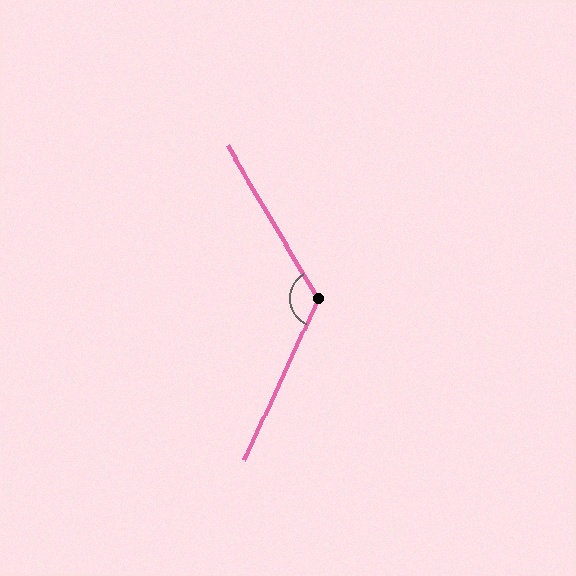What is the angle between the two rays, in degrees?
Approximately 125 degrees.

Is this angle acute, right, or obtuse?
It is obtuse.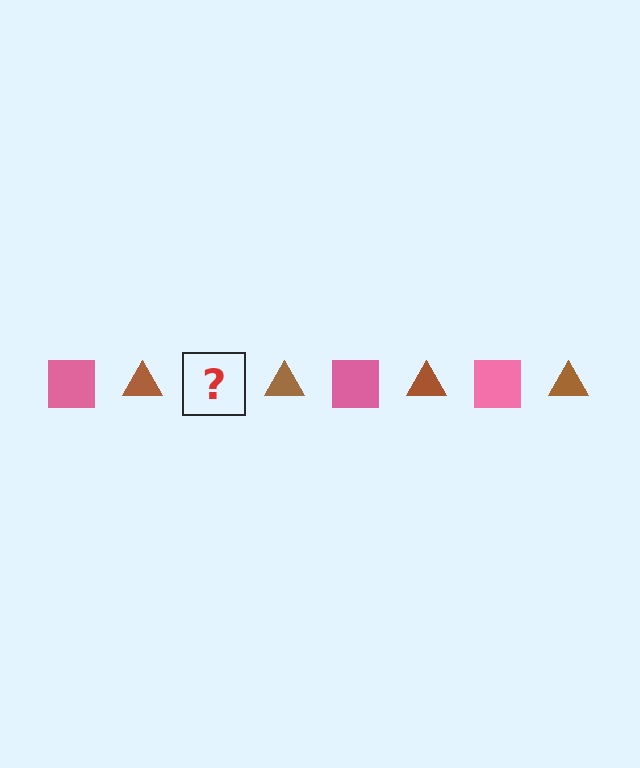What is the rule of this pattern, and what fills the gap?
The rule is that the pattern alternates between pink square and brown triangle. The gap should be filled with a pink square.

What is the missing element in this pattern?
The missing element is a pink square.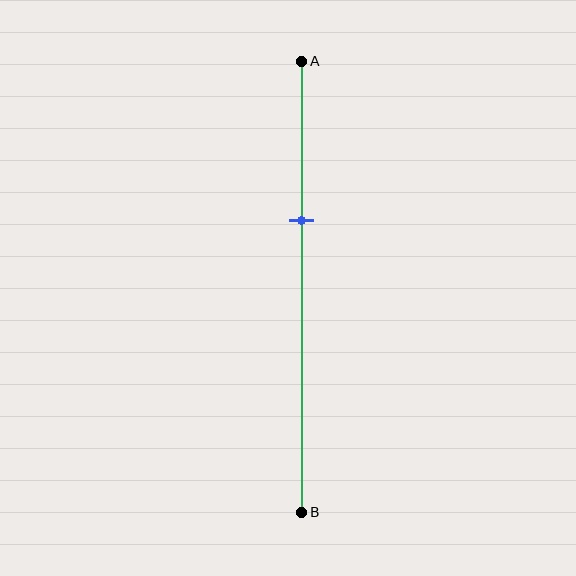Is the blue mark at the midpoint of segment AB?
No, the mark is at about 35% from A, not at the 50% midpoint.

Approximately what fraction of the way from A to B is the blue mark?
The blue mark is approximately 35% of the way from A to B.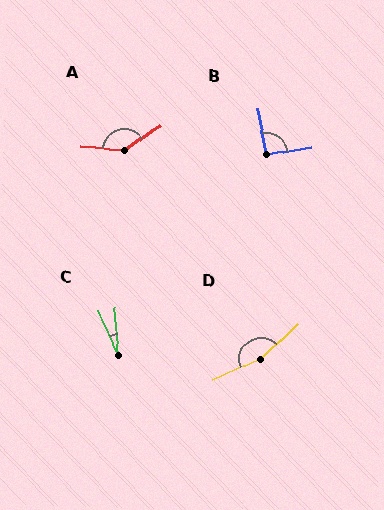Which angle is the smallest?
C, at approximately 20 degrees.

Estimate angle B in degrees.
Approximately 91 degrees.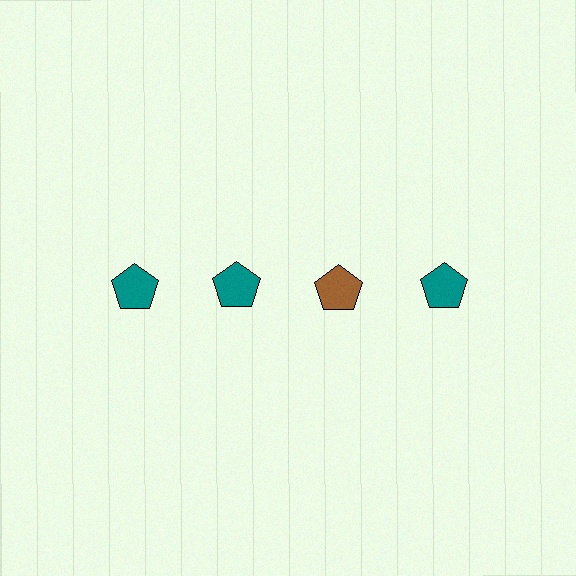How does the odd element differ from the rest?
It has a different color: brown instead of teal.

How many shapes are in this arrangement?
There are 4 shapes arranged in a grid pattern.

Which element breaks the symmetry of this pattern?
The brown pentagon in the top row, center column breaks the symmetry. All other shapes are teal pentagons.